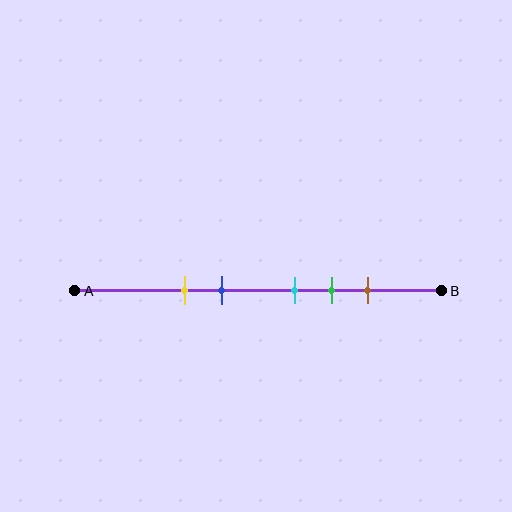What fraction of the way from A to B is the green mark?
The green mark is approximately 70% (0.7) of the way from A to B.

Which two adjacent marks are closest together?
The cyan and green marks are the closest adjacent pair.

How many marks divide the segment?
There are 5 marks dividing the segment.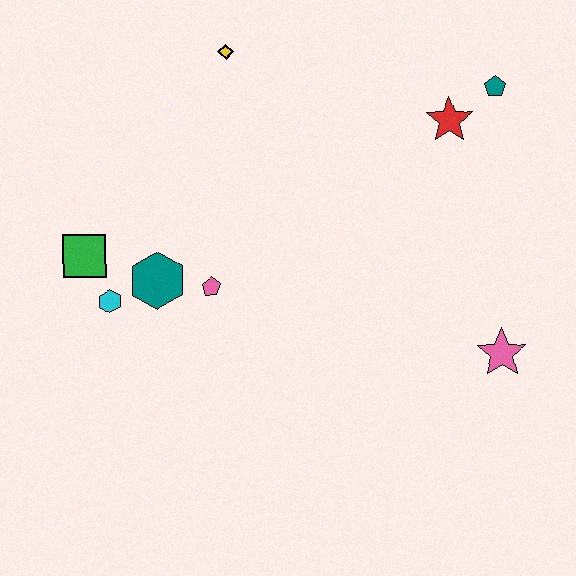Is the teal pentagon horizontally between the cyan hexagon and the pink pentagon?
No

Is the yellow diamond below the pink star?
No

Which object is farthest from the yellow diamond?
The pink star is farthest from the yellow diamond.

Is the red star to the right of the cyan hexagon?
Yes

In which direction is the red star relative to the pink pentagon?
The red star is to the right of the pink pentagon.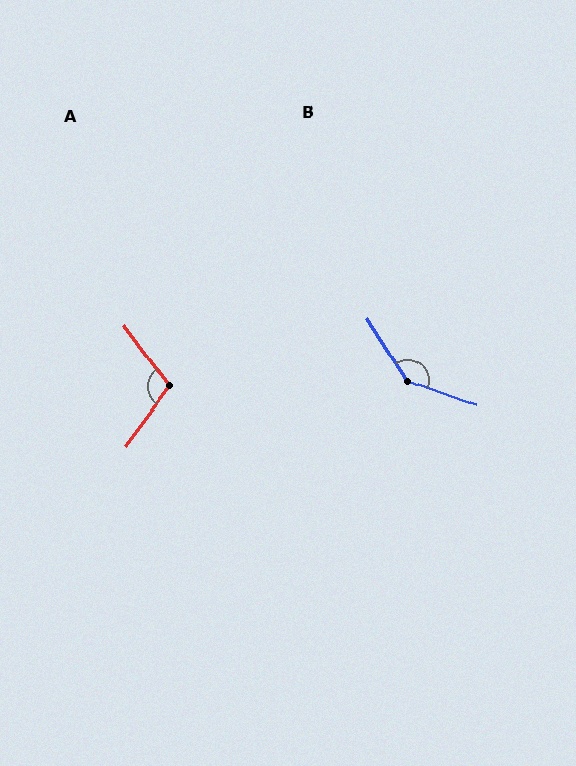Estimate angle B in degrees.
Approximately 142 degrees.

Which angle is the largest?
B, at approximately 142 degrees.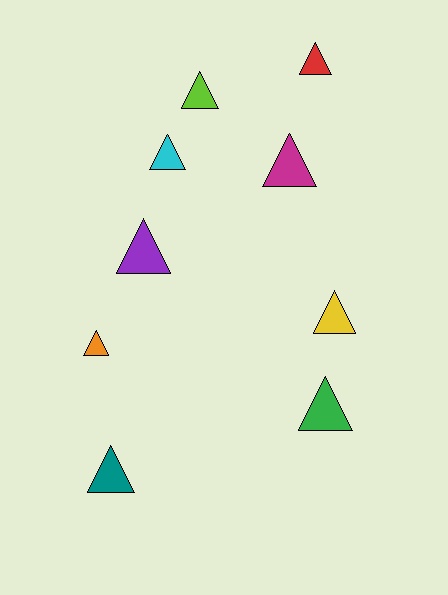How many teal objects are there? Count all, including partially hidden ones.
There is 1 teal object.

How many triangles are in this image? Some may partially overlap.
There are 9 triangles.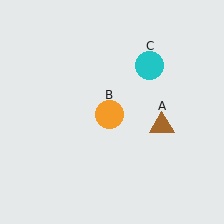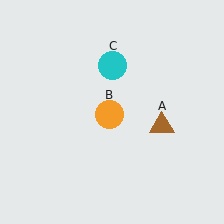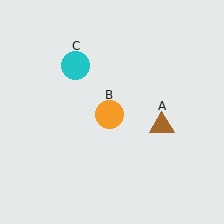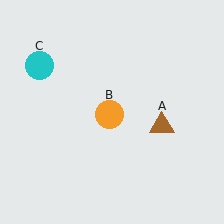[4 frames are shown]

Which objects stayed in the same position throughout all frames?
Brown triangle (object A) and orange circle (object B) remained stationary.